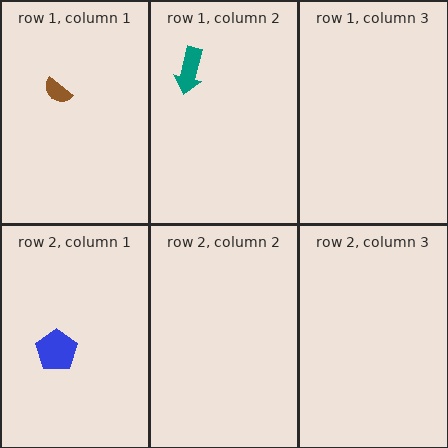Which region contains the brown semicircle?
The row 1, column 1 region.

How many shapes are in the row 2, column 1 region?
1.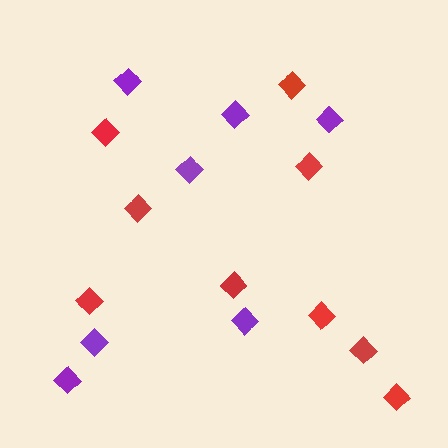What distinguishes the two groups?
There are 2 groups: one group of red diamonds (9) and one group of purple diamonds (7).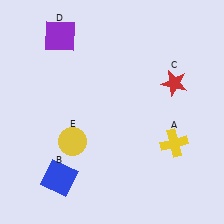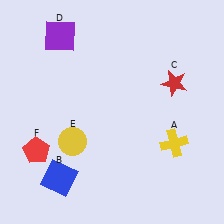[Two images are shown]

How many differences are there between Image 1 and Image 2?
There is 1 difference between the two images.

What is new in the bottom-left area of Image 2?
A red pentagon (F) was added in the bottom-left area of Image 2.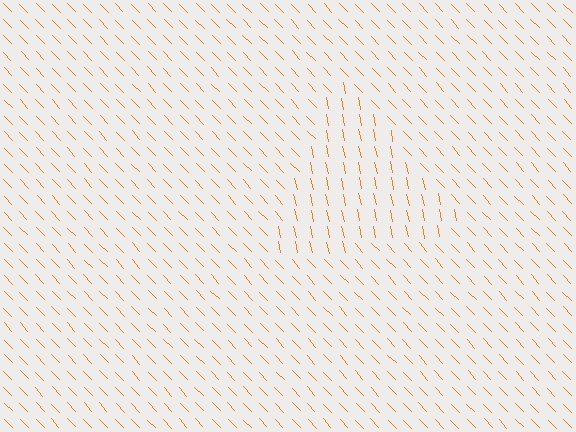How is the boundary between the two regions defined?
The boundary is defined purely by a change in line orientation (approximately 33 degrees difference). All lines are the same color and thickness.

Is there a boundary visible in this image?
Yes, there is a texture boundary formed by a change in line orientation.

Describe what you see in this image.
The image is filled with small orange line segments. A triangle region in the image has lines oriented differently from the surrounding lines, creating a visible texture boundary.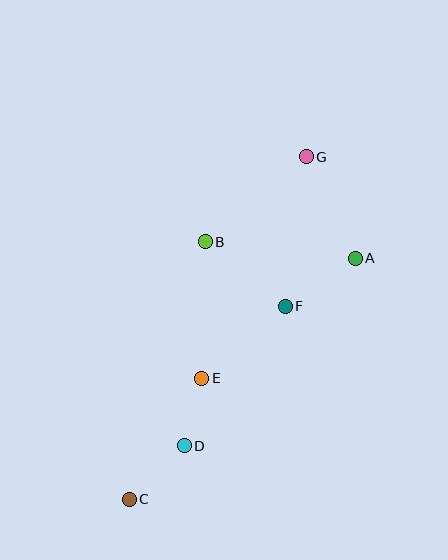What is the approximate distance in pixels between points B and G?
The distance between B and G is approximately 132 pixels.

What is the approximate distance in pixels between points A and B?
The distance between A and B is approximately 150 pixels.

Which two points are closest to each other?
Points D and E are closest to each other.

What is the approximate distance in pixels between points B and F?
The distance between B and F is approximately 103 pixels.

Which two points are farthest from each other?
Points C and G are farthest from each other.